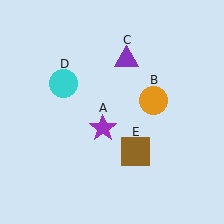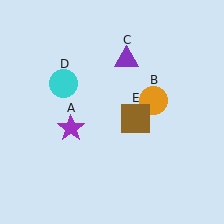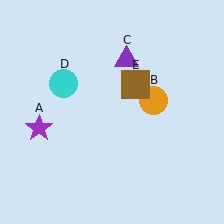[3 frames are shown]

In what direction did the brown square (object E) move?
The brown square (object E) moved up.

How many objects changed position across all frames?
2 objects changed position: purple star (object A), brown square (object E).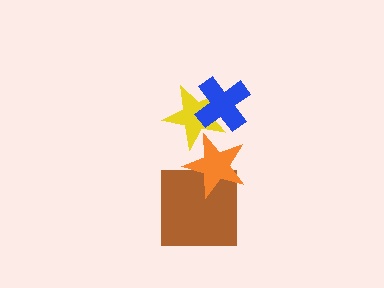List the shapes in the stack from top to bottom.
From top to bottom: the blue cross, the yellow star, the orange star, the brown square.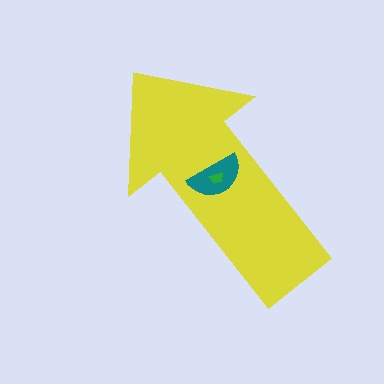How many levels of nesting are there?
3.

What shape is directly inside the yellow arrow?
The teal semicircle.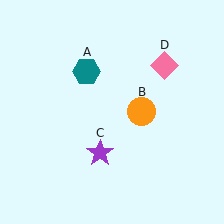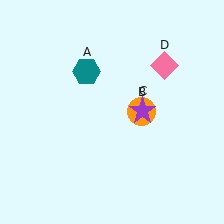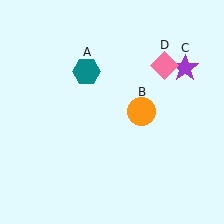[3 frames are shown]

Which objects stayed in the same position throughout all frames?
Teal hexagon (object A) and orange circle (object B) and pink diamond (object D) remained stationary.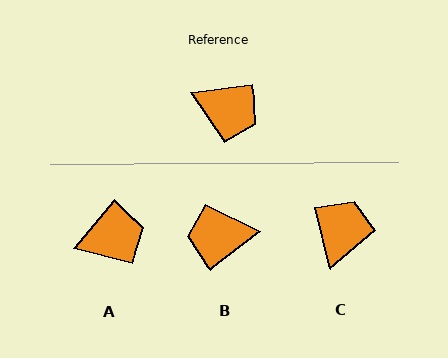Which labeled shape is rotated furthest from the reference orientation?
B, about 149 degrees away.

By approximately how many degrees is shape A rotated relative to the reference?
Approximately 42 degrees counter-clockwise.